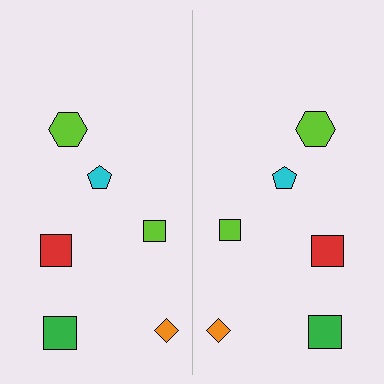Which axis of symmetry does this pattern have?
The pattern has a vertical axis of symmetry running through the center of the image.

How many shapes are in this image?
There are 12 shapes in this image.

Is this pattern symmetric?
Yes, this pattern has bilateral (reflection) symmetry.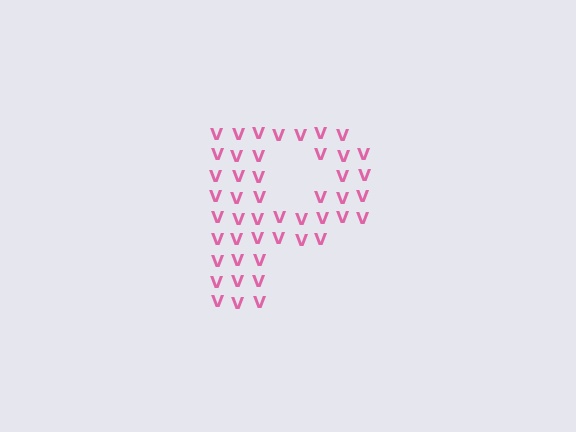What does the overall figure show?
The overall figure shows the letter P.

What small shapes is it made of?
It is made of small letter V's.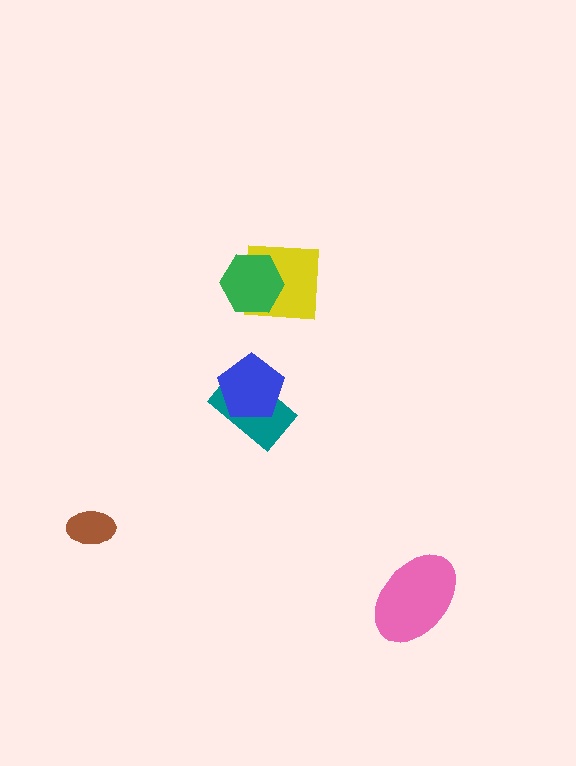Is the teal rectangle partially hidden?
Yes, it is partially covered by another shape.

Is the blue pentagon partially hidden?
No, no other shape covers it.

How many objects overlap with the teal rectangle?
1 object overlaps with the teal rectangle.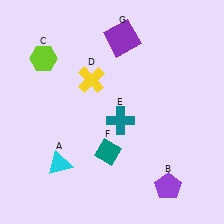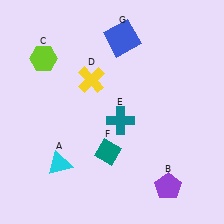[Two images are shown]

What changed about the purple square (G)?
In Image 1, G is purple. In Image 2, it changed to blue.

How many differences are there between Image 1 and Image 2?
There is 1 difference between the two images.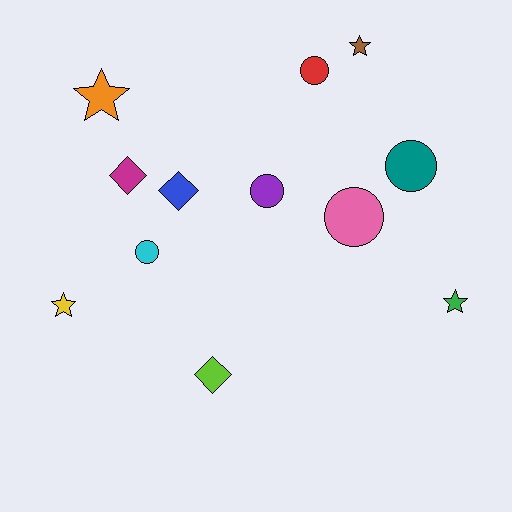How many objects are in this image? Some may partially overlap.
There are 12 objects.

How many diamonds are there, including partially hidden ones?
There are 3 diamonds.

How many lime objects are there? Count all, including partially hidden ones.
There is 1 lime object.